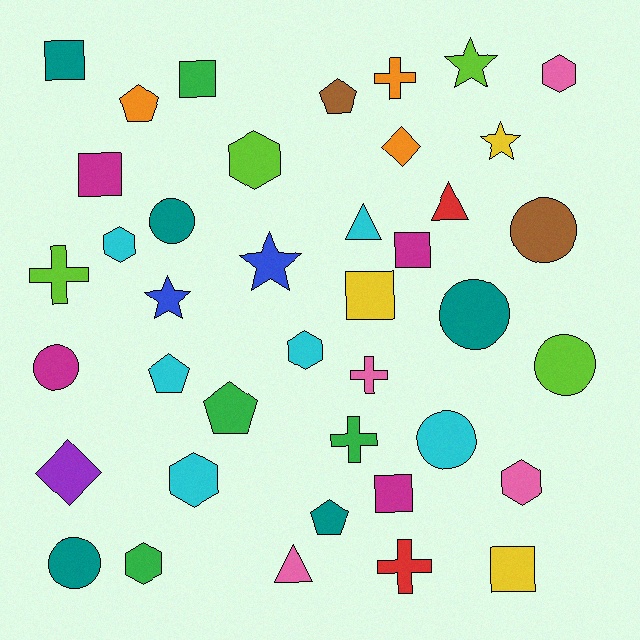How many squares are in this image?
There are 7 squares.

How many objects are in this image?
There are 40 objects.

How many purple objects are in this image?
There is 1 purple object.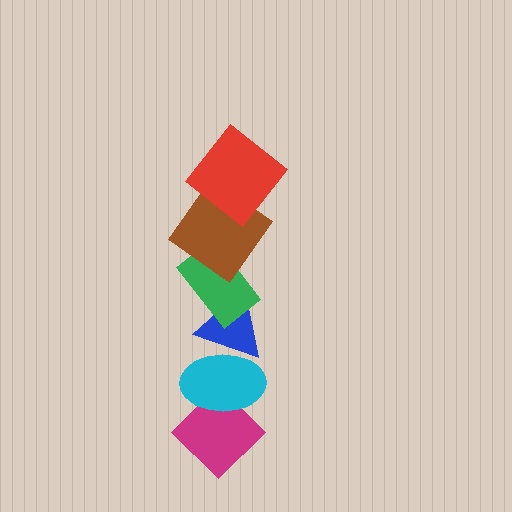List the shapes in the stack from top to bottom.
From top to bottom: the red diamond, the brown diamond, the green rectangle, the blue triangle, the cyan ellipse, the magenta diamond.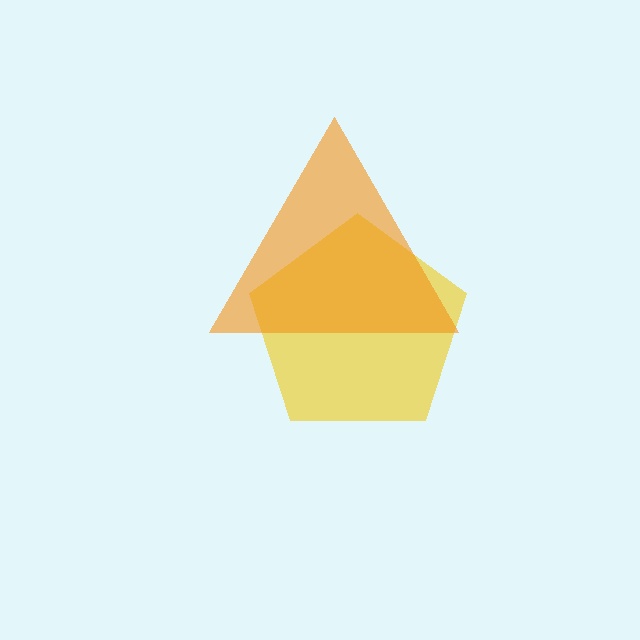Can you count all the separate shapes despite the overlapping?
Yes, there are 2 separate shapes.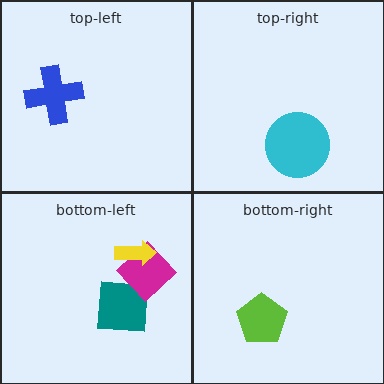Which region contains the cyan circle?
The top-right region.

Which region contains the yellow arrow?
The bottom-left region.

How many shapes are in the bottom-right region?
1.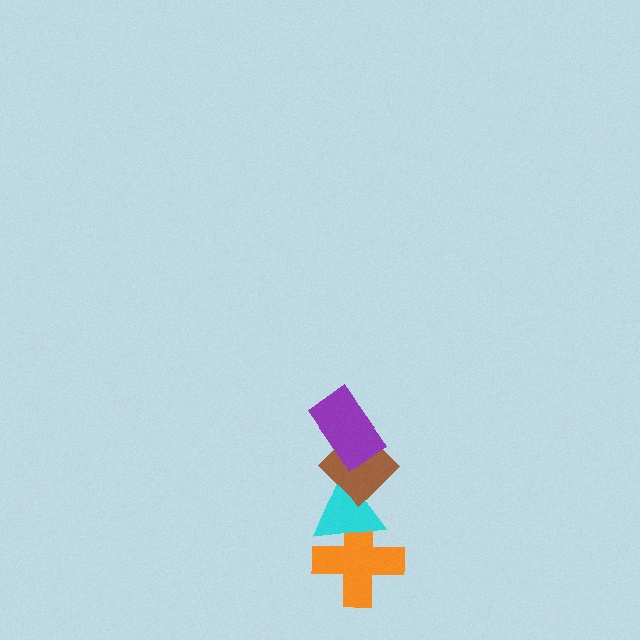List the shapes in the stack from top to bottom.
From top to bottom: the purple rectangle, the brown diamond, the cyan triangle, the orange cross.